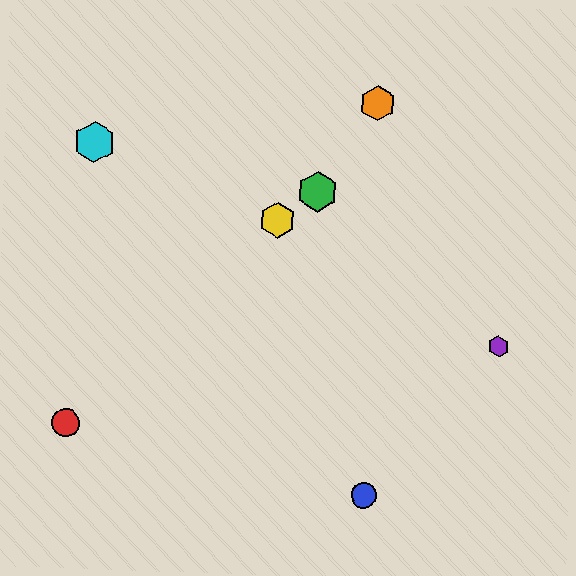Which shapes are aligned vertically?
The blue circle, the orange hexagon are aligned vertically.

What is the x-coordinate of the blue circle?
The blue circle is at x≈364.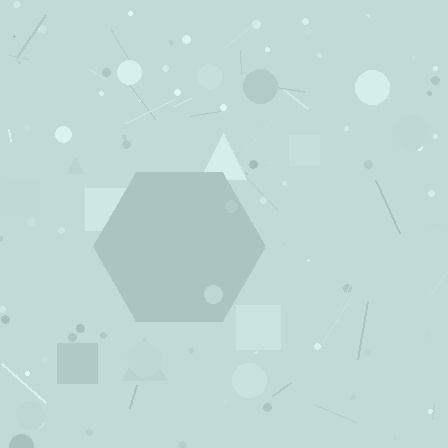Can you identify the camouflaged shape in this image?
The camouflaged shape is a hexagon.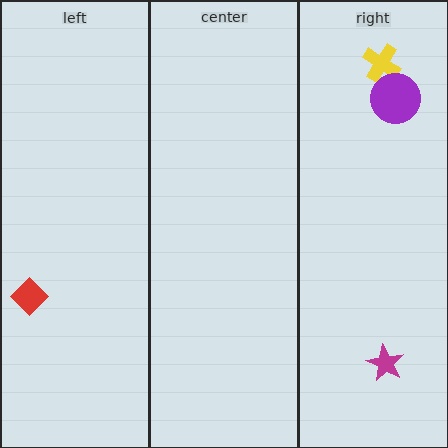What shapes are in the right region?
The yellow cross, the magenta star, the purple circle.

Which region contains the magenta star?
The right region.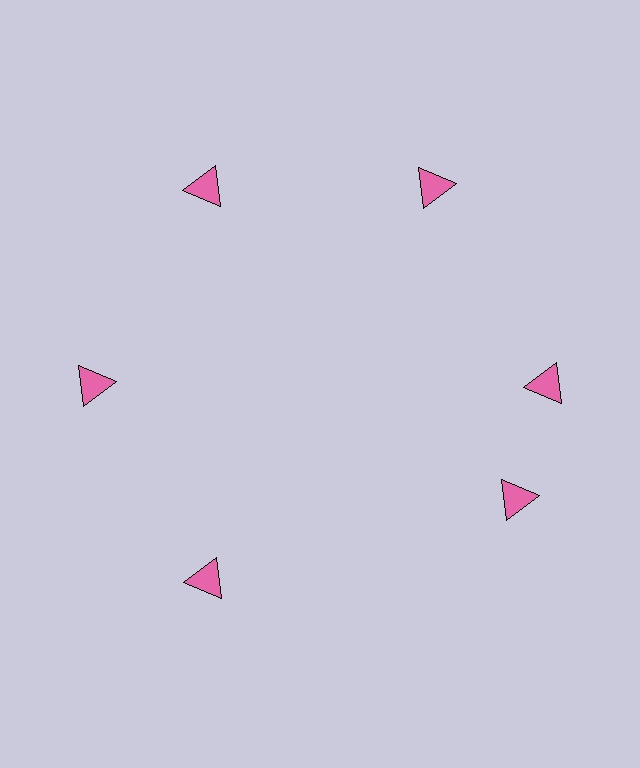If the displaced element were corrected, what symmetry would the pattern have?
It would have 6-fold rotational symmetry — the pattern would map onto itself every 60 degrees.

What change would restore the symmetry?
The symmetry would be restored by rotating it back into even spacing with its neighbors so that all 6 triangles sit at equal angles and equal distance from the center.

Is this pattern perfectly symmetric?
No. The 6 pink triangles are arranged in a ring, but one element near the 5 o'clock position is rotated out of alignment along the ring, breaking the 6-fold rotational symmetry.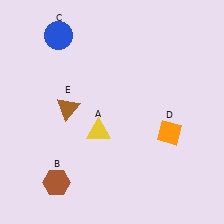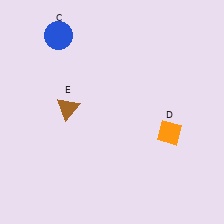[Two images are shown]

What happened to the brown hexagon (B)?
The brown hexagon (B) was removed in Image 2. It was in the bottom-left area of Image 1.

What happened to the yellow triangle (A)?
The yellow triangle (A) was removed in Image 2. It was in the bottom-left area of Image 1.